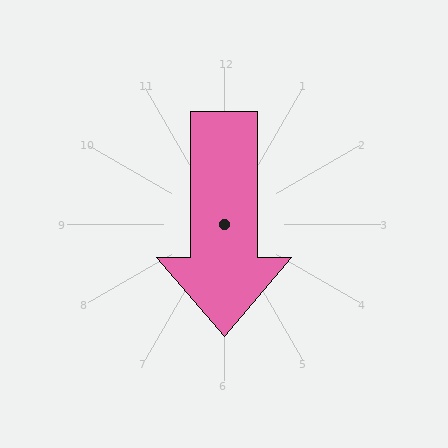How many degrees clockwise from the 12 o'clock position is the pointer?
Approximately 180 degrees.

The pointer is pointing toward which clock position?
Roughly 6 o'clock.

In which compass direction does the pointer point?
South.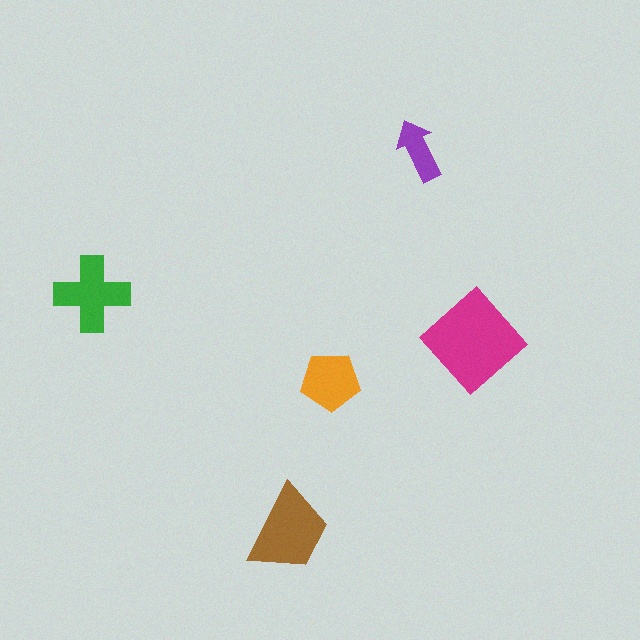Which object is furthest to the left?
The green cross is leftmost.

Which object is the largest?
The magenta diamond.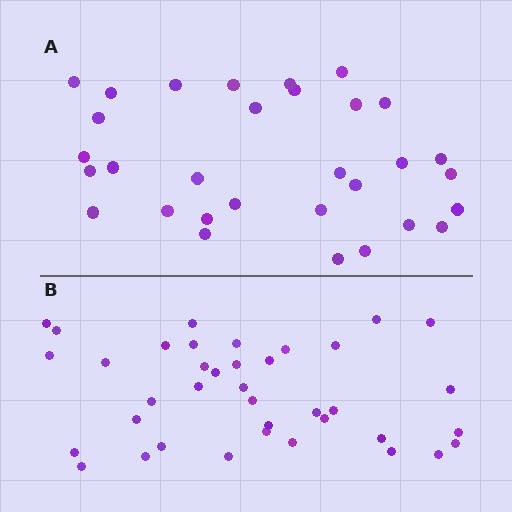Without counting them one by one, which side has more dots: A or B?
Region B (the bottom region) has more dots.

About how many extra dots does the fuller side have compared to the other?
Region B has roughly 8 or so more dots than region A.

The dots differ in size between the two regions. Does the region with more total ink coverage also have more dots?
No. Region A has more total ink coverage because its dots are larger, but region B actually contains more individual dots. Total area can be misleading — the number of items is what matters here.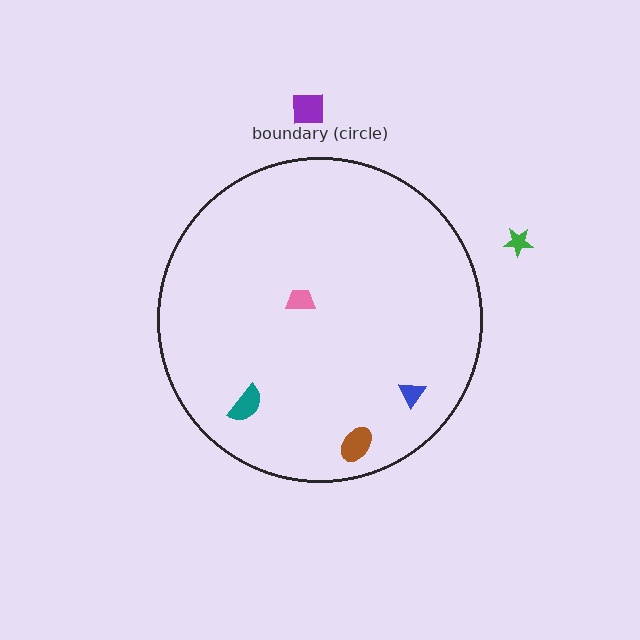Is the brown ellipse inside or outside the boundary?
Inside.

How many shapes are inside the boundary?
4 inside, 2 outside.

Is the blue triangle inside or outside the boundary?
Inside.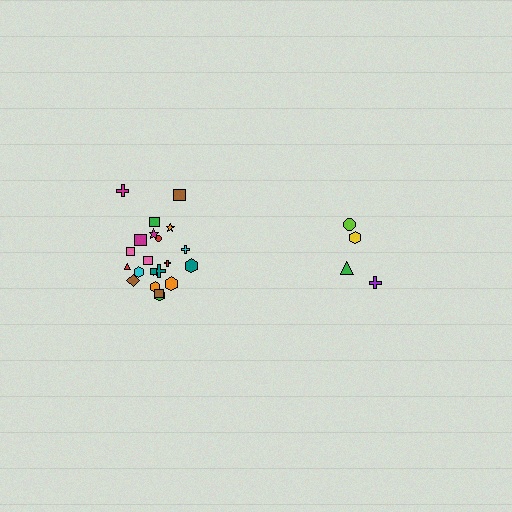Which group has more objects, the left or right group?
The left group.